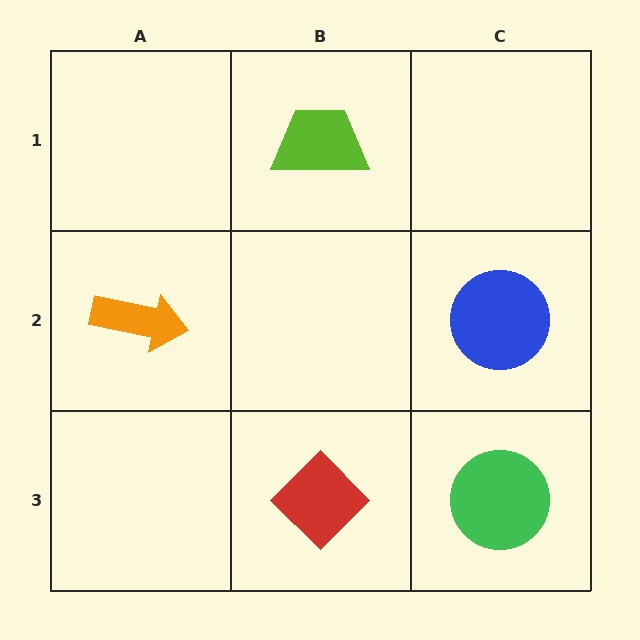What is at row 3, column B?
A red diamond.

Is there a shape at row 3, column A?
No, that cell is empty.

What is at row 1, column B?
A lime trapezoid.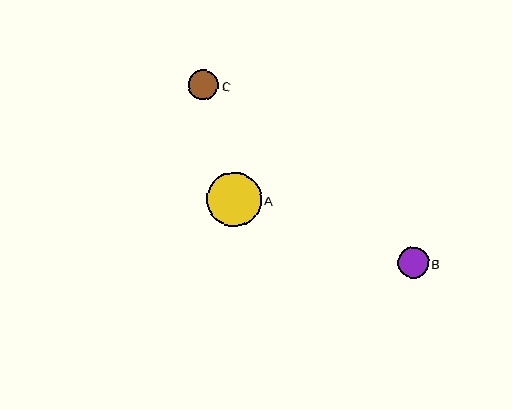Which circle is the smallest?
Circle C is the smallest with a size of approximately 30 pixels.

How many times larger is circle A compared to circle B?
Circle A is approximately 1.7 times the size of circle B.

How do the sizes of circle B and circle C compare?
Circle B and circle C are approximately the same size.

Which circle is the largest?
Circle A is the largest with a size of approximately 54 pixels.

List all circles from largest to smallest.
From largest to smallest: A, B, C.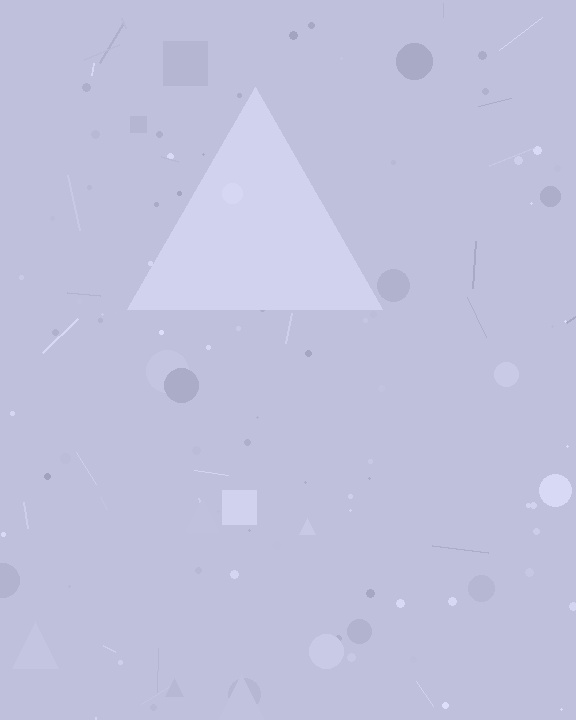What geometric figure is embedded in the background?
A triangle is embedded in the background.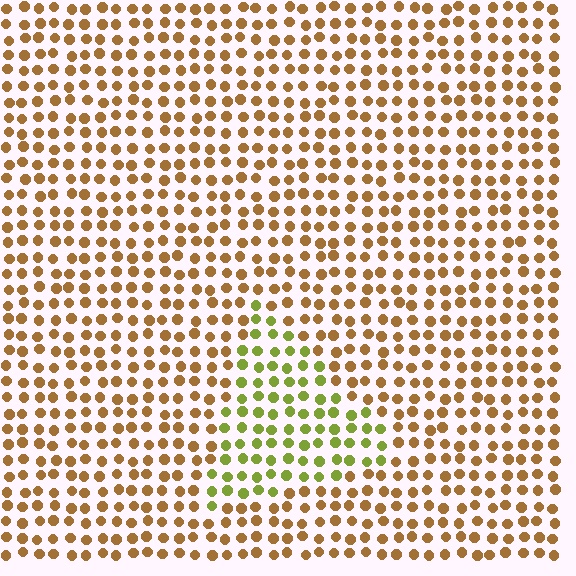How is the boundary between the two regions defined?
The boundary is defined purely by a slight shift in hue (about 47 degrees). Spacing, size, and orientation are identical on both sides.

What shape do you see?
I see a triangle.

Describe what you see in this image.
The image is filled with small brown elements in a uniform arrangement. A triangle-shaped region is visible where the elements are tinted to a slightly different hue, forming a subtle color boundary.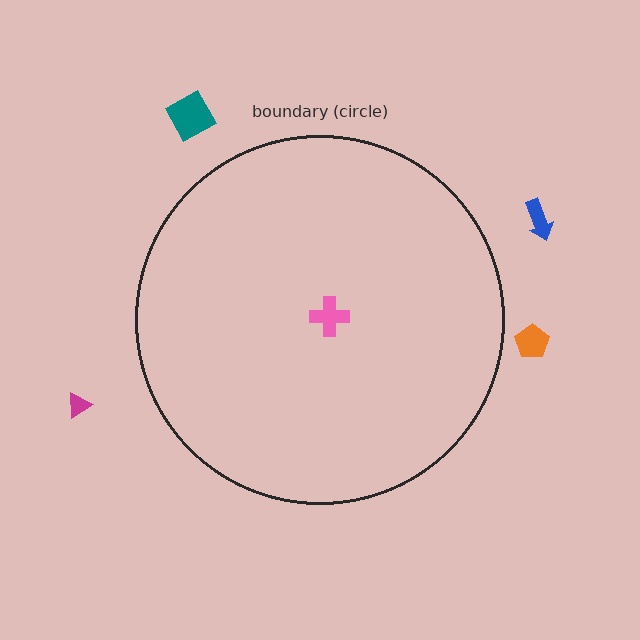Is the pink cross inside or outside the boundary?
Inside.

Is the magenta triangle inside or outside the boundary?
Outside.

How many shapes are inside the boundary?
1 inside, 4 outside.